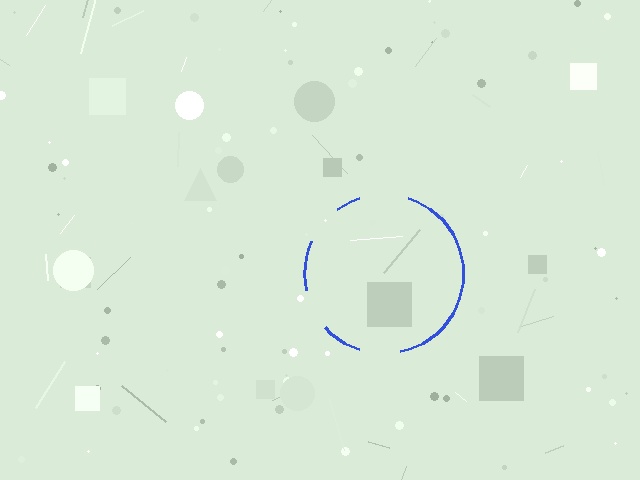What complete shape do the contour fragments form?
The contour fragments form a circle.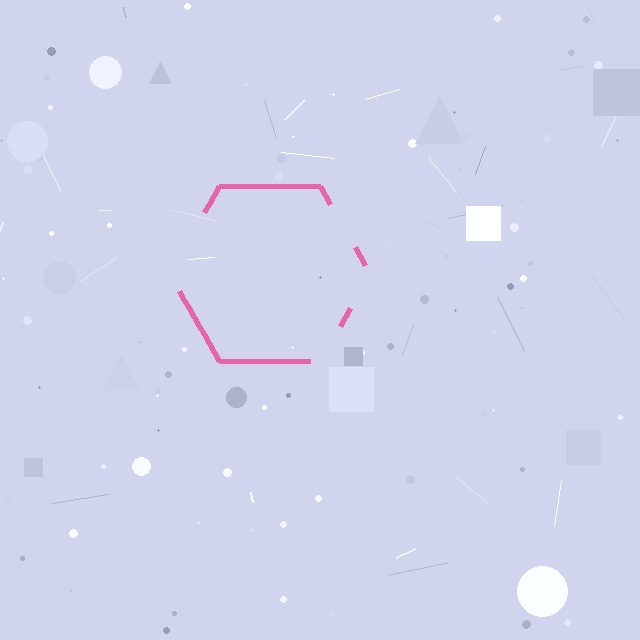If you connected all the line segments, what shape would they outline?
They would outline a hexagon.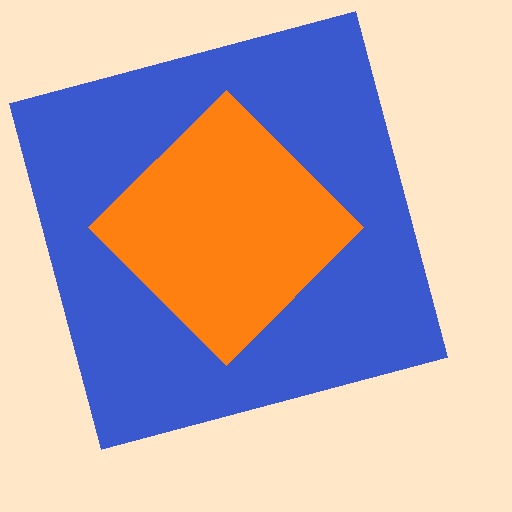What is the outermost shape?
The blue square.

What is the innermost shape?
The orange diamond.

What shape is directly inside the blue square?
The orange diamond.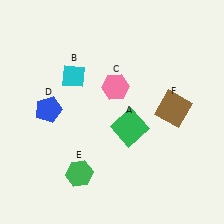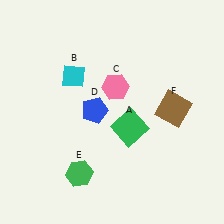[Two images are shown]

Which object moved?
The blue pentagon (D) moved right.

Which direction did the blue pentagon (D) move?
The blue pentagon (D) moved right.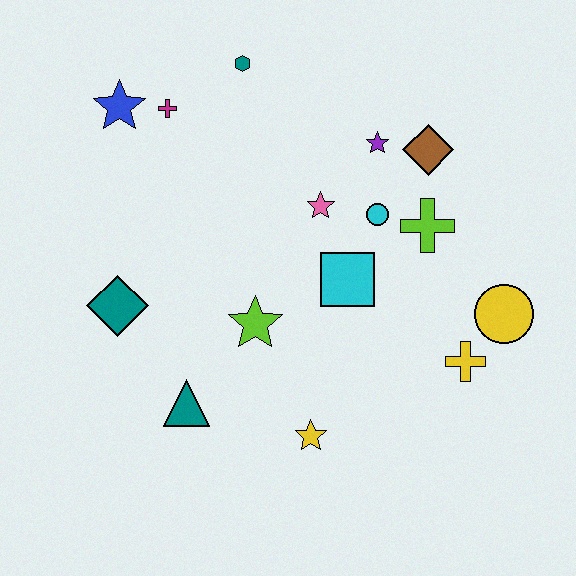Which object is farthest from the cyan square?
The blue star is farthest from the cyan square.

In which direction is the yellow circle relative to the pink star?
The yellow circle is to the right of the pink star.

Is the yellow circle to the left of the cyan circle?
No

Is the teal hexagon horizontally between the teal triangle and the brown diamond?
Yes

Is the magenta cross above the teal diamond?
Yes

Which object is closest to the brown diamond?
The purple star is closest to the brown diamond.